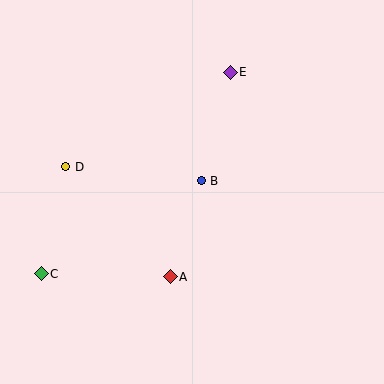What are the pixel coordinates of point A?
Point A is at (170, 277).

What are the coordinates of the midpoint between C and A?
The midpoint between C and A is at (106, 275).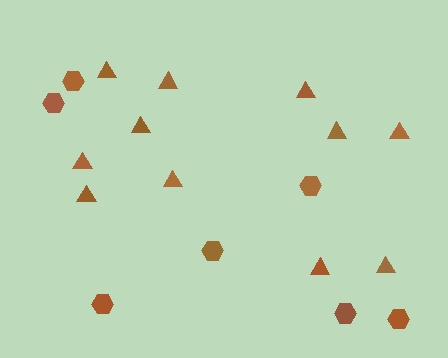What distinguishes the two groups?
There are 2 groups: one group of hexagons (7) and one group of triangles (11).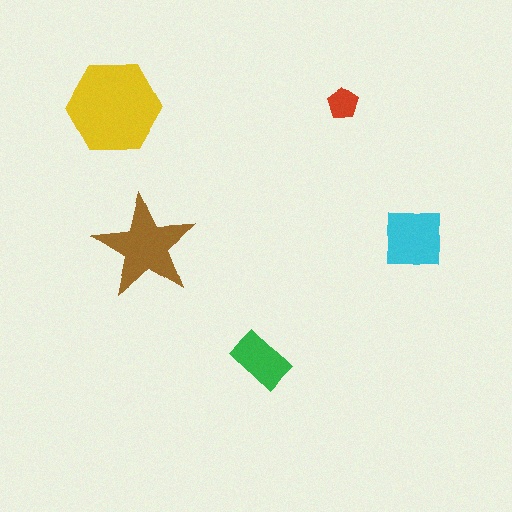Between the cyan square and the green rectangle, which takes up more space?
The cyan square.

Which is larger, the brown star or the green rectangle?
The brown star.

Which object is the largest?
The yellow hexagon.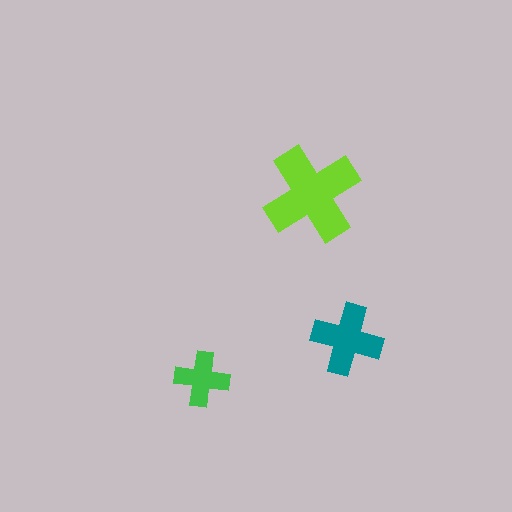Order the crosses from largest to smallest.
the lime one, the teal one, the green one.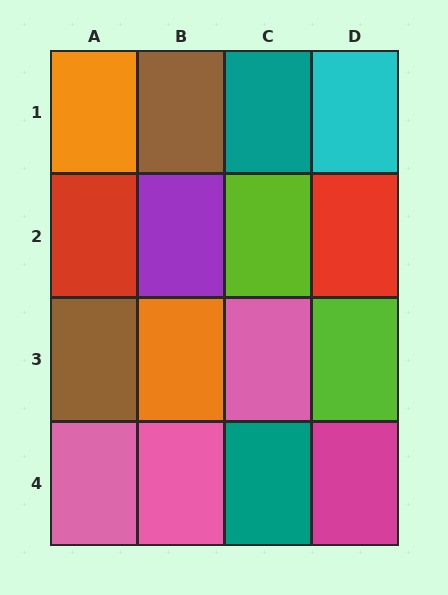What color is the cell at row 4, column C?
Teal.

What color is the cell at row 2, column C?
Lime.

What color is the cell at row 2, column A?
Red.